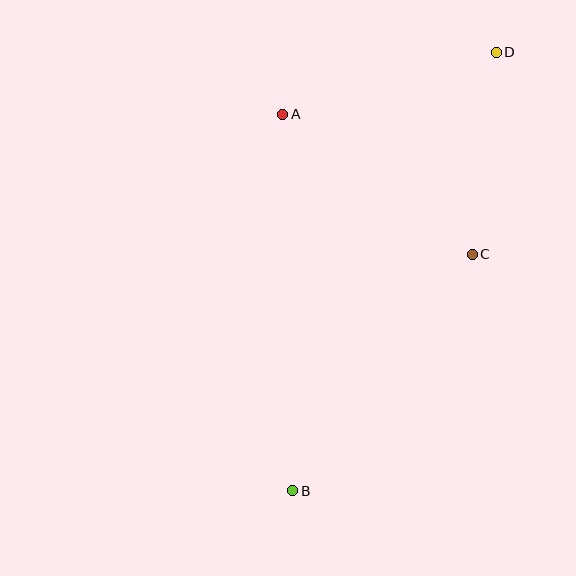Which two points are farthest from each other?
Points B and D are farthest from each other.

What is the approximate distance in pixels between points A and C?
The distance between A and C is approximately 236 pixels.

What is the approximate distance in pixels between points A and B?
The distance between A and B is approximately 377 pixels.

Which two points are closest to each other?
Points C and D are closest to each other.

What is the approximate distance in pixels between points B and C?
The distance between B and C is approximately 297 pixels.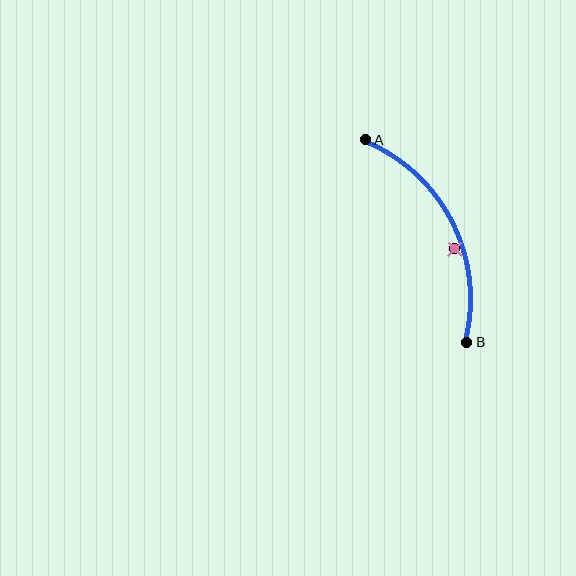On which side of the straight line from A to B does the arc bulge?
The arc bulges to the right of the straight line connecting A and B.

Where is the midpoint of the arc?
The arc midpoint is the point on the curve farthest from the straight line joining A and B. It sits to the right of that line.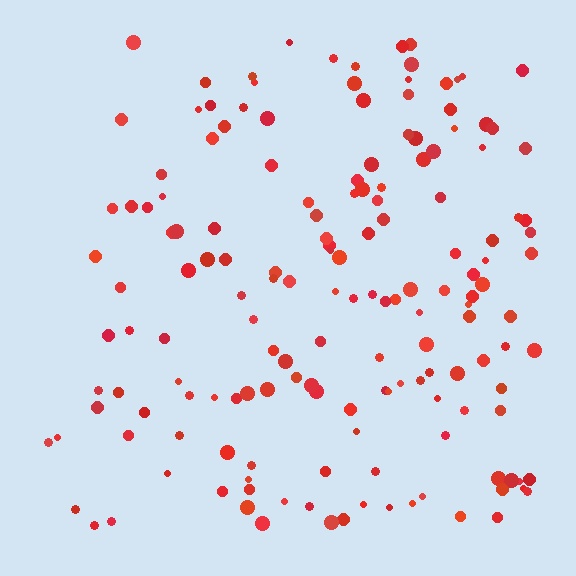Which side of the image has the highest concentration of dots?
The right.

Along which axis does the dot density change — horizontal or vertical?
Horizontal.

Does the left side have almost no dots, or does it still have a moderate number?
Still a moderate number, just noticeably fewer than the right.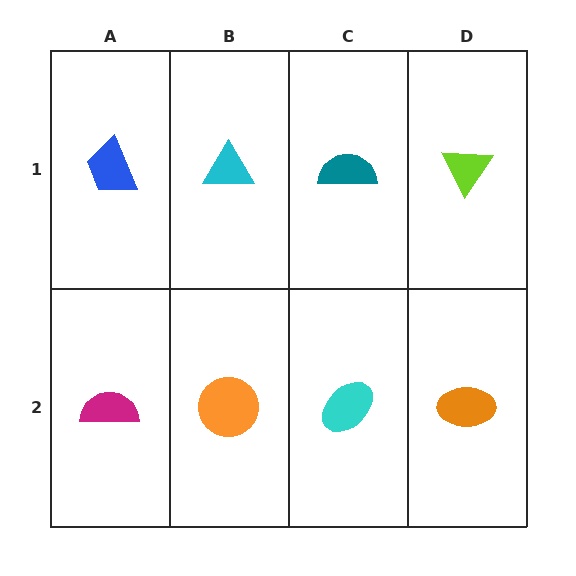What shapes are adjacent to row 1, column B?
An orange circle (row 2, column B), a blue trapezoid (row 1, column A), a teal semicircle (row 1, column C).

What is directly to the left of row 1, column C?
A cyan triangle.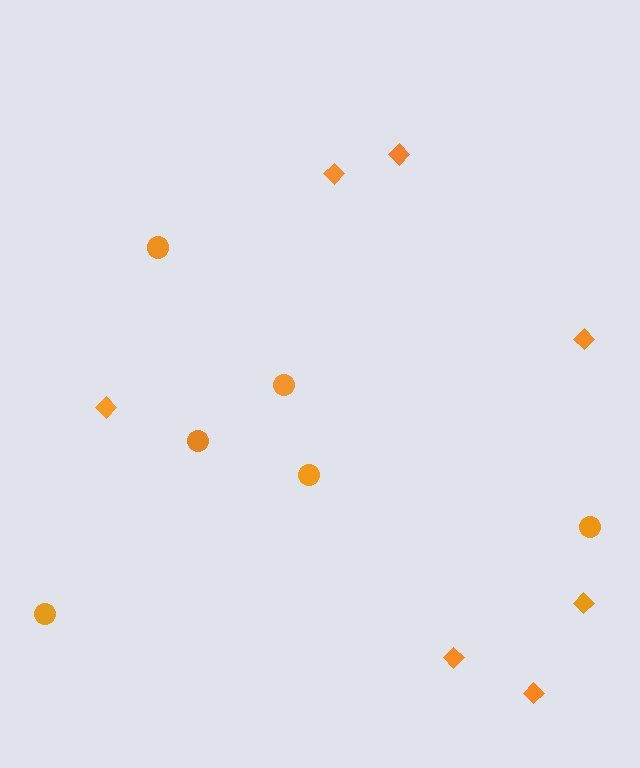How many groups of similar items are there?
There are 2 groups: one group of diamonds (7) and one group of circles (6).